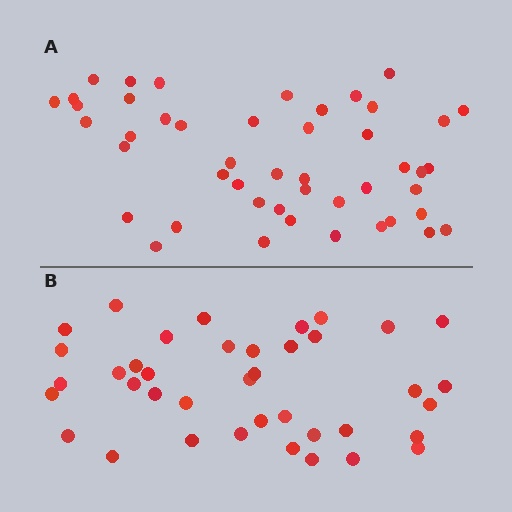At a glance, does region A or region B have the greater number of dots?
Region A (the top region) has more dots.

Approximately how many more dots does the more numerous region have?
Region A has roughly 8 or so more dots than region B.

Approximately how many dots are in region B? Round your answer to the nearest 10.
About 40 dots. (The exact count is 39, which rounds to 40.)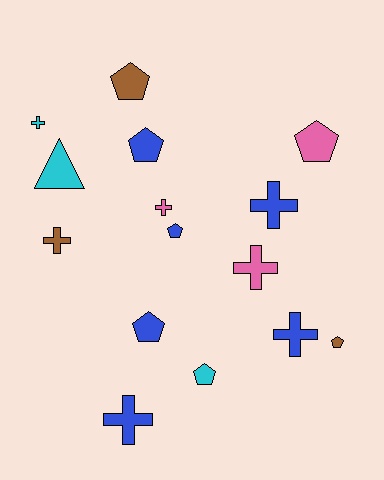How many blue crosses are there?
There are 3 blue crosses.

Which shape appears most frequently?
Cross, with 7 objects.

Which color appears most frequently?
Blue, with 6 objects.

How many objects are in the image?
There are 15 objects.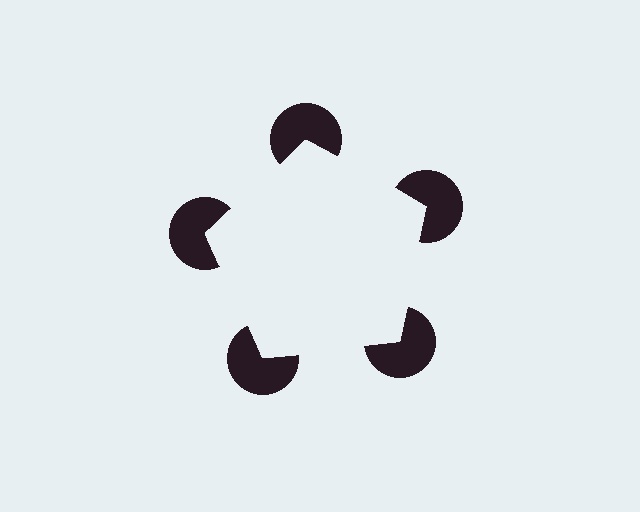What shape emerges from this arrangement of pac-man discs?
An illusory pentagon — its edges are inferred from the aligned wedge cuts in the pac-man discs, not physically drawn.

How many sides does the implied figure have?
5 sides.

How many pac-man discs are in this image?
There are 5 — one at each vertex of the illusory pentagon.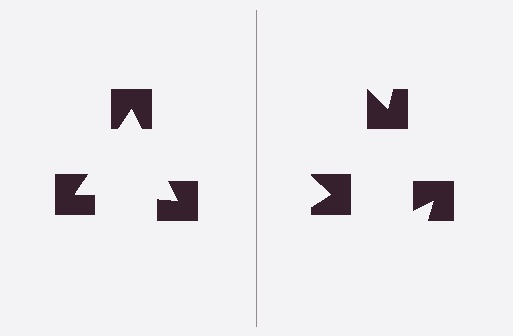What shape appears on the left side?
An illusory triangle.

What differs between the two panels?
The notched squares are positioned identically on both sides; only the wedge orientations differ. On the left they align to a triangle; on the right they are misaligned.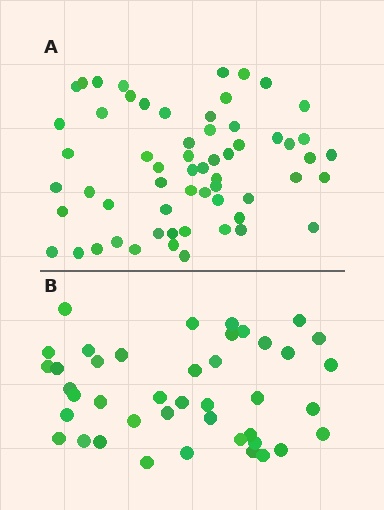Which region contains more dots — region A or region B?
Region A (the top region) has more dots.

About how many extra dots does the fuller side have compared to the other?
Region A has approximately 20 more dots than region B.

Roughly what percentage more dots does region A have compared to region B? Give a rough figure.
About 45% more.